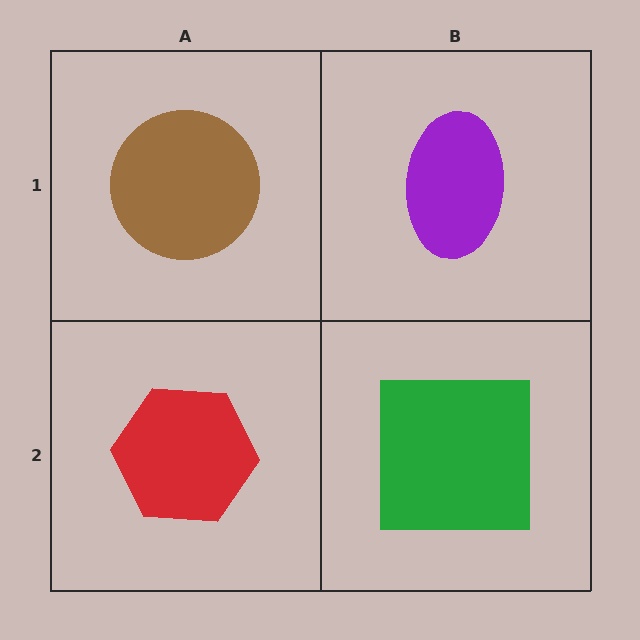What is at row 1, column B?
A purple ellipse.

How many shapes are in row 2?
2 shapes.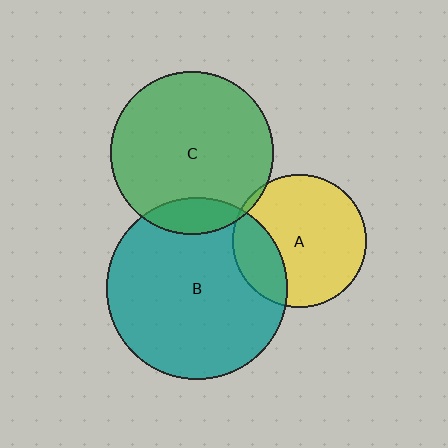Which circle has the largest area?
Circle B (teal).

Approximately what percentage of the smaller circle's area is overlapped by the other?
Approximately 15%.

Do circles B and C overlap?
Yes.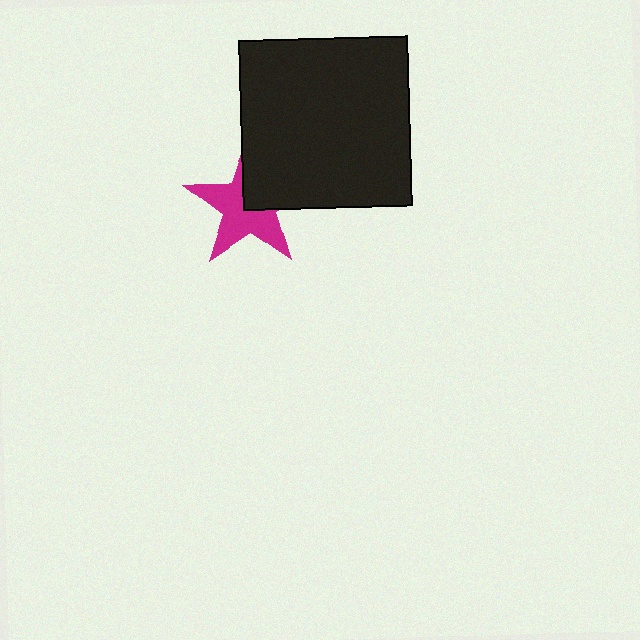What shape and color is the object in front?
The object in front is a black square.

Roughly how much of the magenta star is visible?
About half of it is visible (roughly 61%).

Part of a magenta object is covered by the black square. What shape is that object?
It is a star.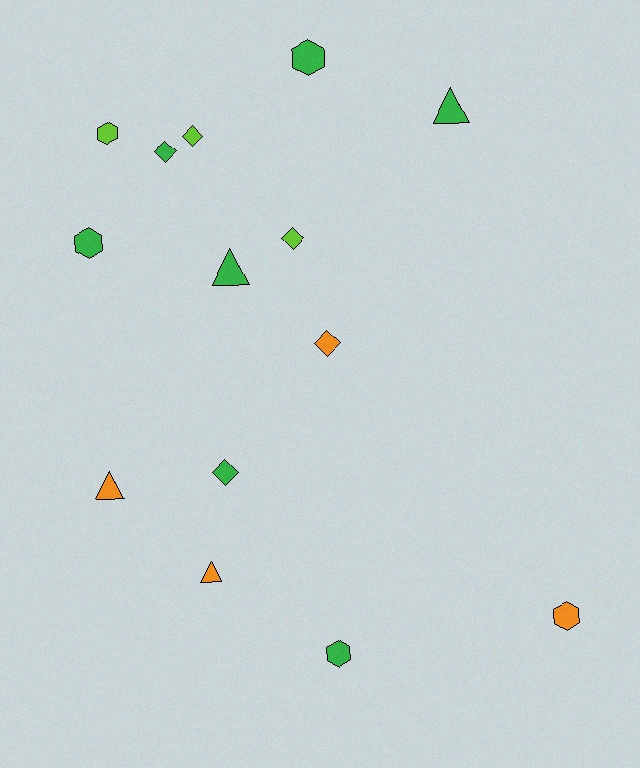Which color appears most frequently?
Green, with 7 objects.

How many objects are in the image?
There are 14 objects.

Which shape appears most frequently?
Diamond, with 5 objects.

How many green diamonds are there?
There are 2 green diamonds.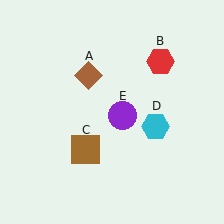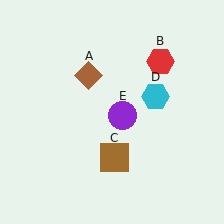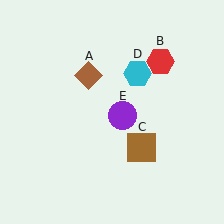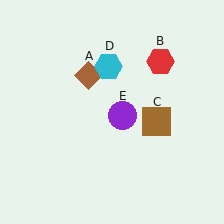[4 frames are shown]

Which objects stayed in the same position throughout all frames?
Brown diamond (object A) and red hexagon (object B) and purple circle (object E) remained stationary.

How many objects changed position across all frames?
2 objects changed position: brown square (object C), cyan hexagon (object D).